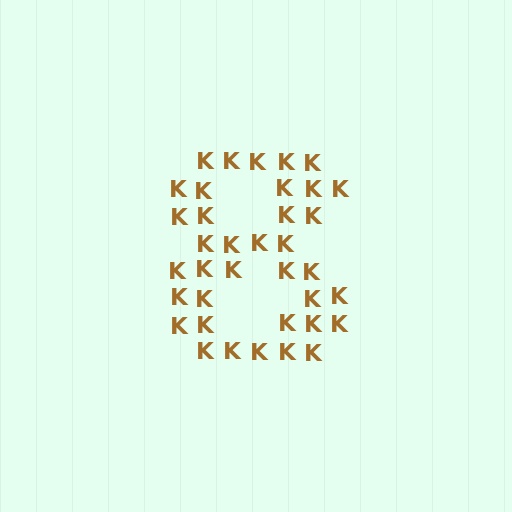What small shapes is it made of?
It is made of small letter K's.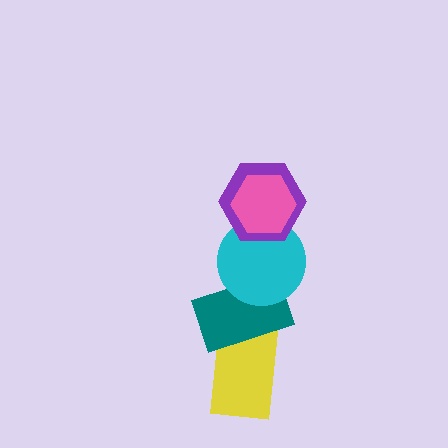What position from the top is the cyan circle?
The cyan circle is 3rd from the top.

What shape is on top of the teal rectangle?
The cyan circle is on top of the teal rectangle.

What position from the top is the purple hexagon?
The purple hexagon is 2nd from the top.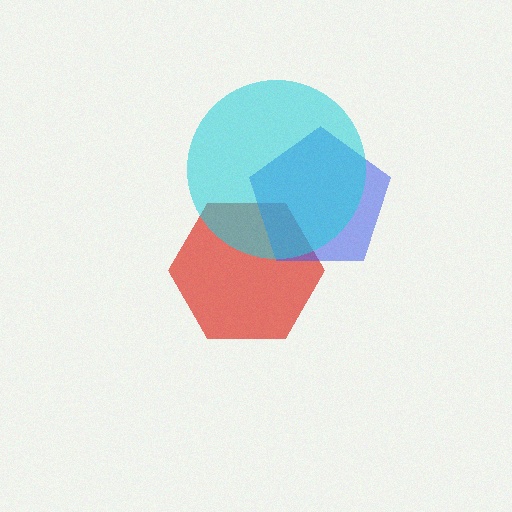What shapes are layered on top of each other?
The layered shapes are: a red hexagon, a blue pentagon, a cyan circle.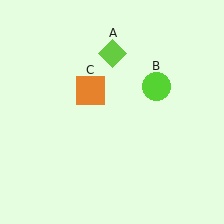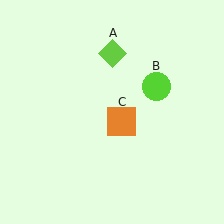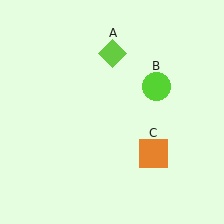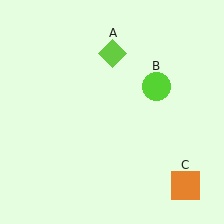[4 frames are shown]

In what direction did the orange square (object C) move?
The orange square (object C) moved down and to the right.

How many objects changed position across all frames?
1 object changed position: orange square (object C).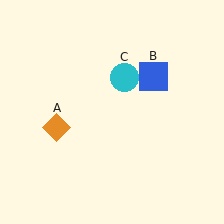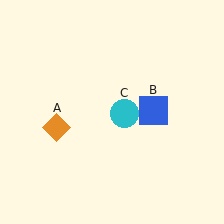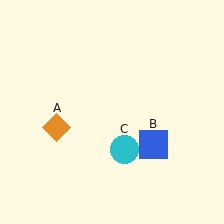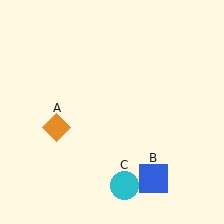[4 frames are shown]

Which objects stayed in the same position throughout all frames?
Orange diamond (object A) remained stationary.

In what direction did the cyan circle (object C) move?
The cyan circle (object C) moved down.